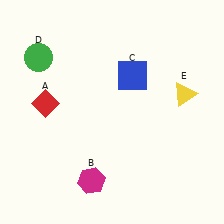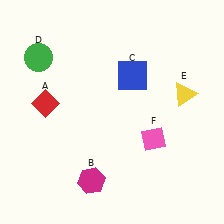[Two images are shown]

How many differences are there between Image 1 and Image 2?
There is 1 difference between the two images.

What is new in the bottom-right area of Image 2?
A pink diamond (F) was added in the bottom-right area of Image 2.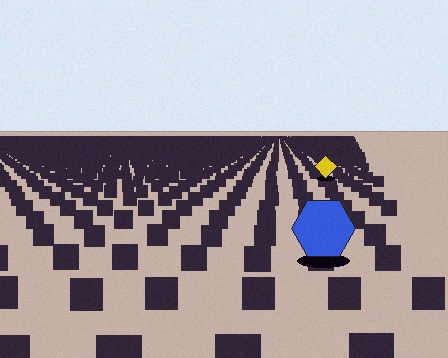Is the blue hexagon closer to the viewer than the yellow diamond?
Yes. The blue hexagon is closer — you can tell from the texture gradient: the ground texture is coarser near it.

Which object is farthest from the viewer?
The yellow diamond is farthest from the viewer. It appears smaller and the ground texture around it is denser.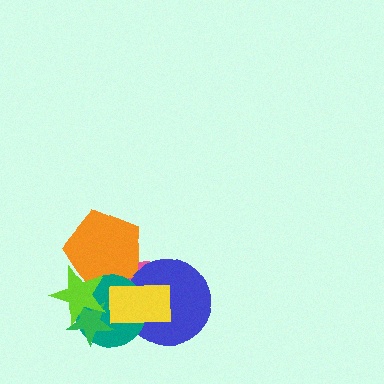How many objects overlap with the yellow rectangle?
3 objects overlap with the yellow rectangle.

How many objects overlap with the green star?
3 objects overlap with the green star.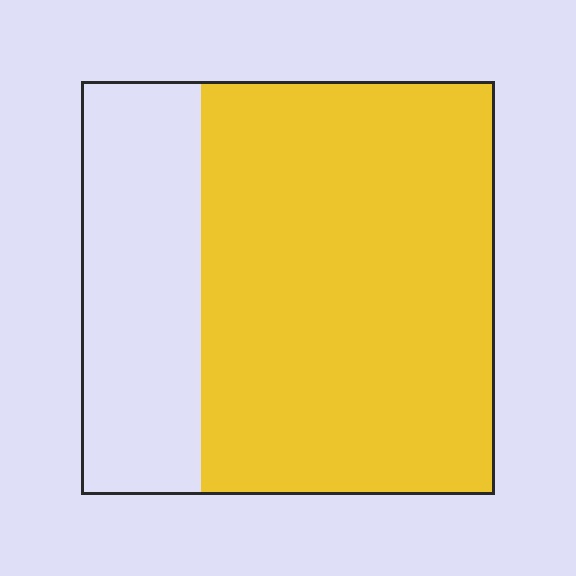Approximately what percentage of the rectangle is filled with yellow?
Approximately 70%.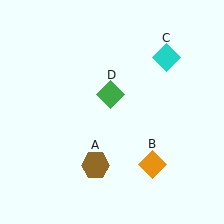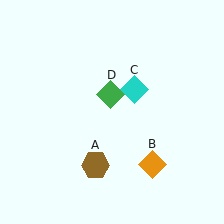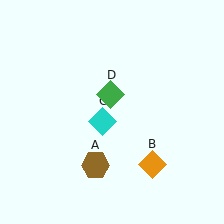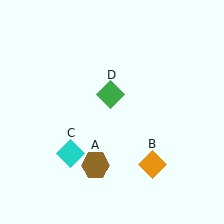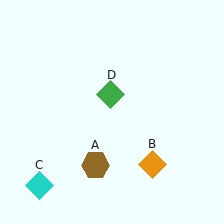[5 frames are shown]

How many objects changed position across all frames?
1 object changed position: cyan diamond (object C).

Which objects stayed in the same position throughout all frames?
Brown hexagon (object A) and orange diamond (object B) and green diamond (object D) remained stationary.